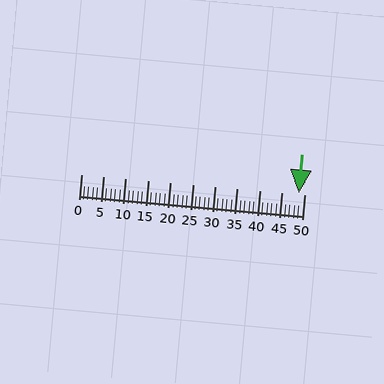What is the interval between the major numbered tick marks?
The major tick marks are spaced 5 units apart.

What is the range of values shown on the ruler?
The ruler shows values from 0 to 50.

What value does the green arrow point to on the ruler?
The green arrow points to approximately 49.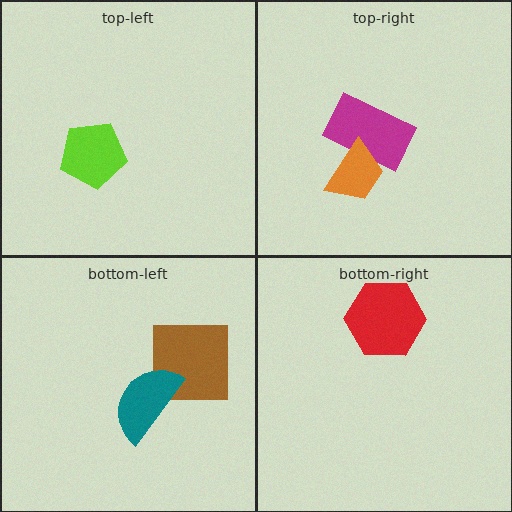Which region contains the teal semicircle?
The bottom-left region.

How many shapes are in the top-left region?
1.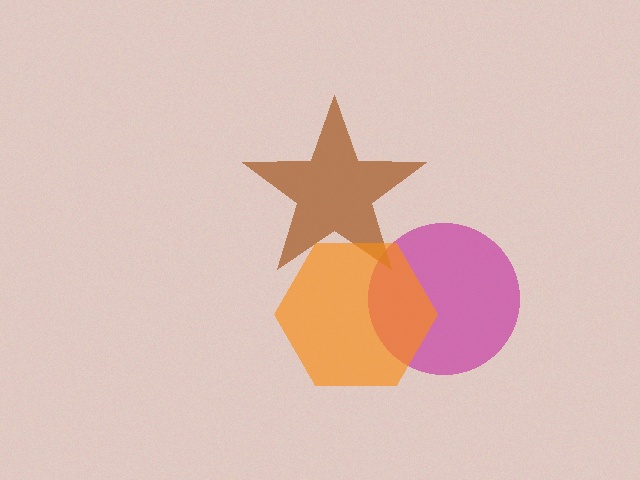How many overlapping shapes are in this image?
There are 3 overlapping shapes in the image.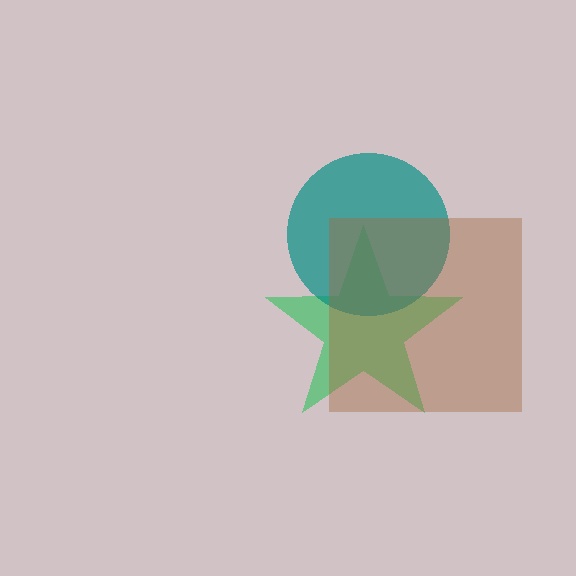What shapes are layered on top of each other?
The layered shapes are: a green star, a teal circle, a brown square.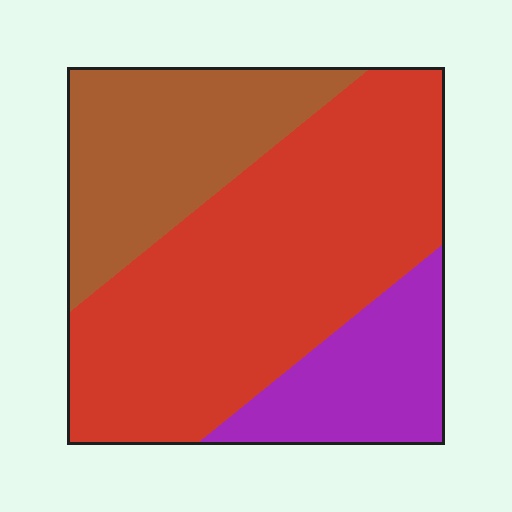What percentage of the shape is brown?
Brown takes up about one quarter (1/4) of the shape.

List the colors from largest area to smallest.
From largest to smallest: red, brown, purple.